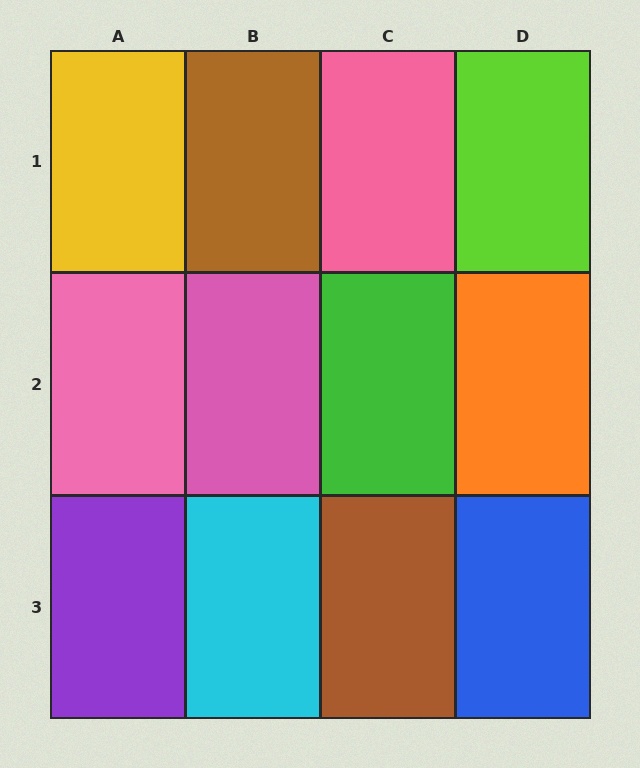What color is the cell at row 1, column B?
Brown.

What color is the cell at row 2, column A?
Pink.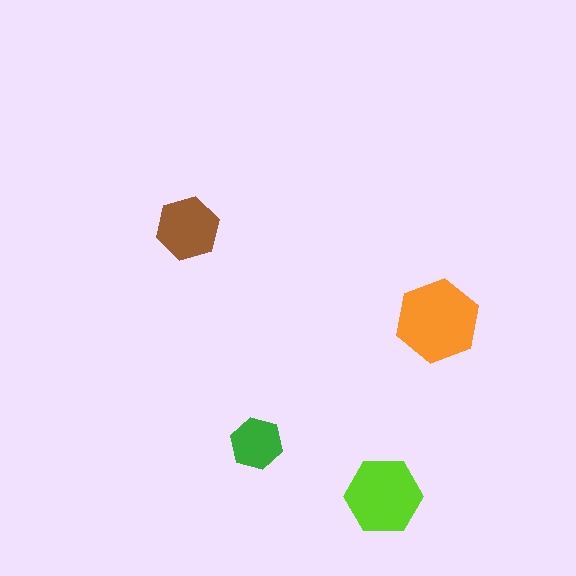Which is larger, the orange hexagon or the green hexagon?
The orange one.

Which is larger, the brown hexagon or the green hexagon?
The brown one.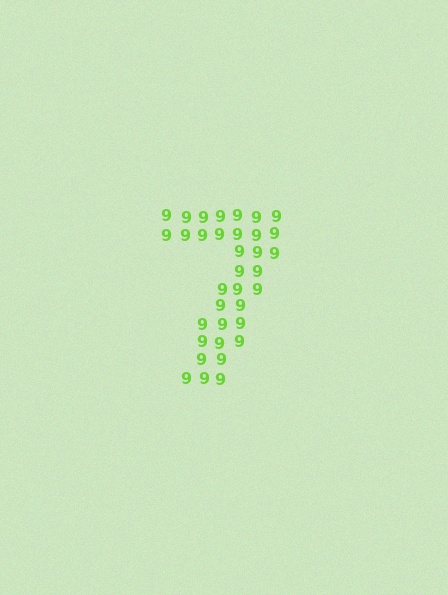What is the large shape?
The large shape is the digit 7.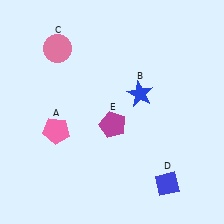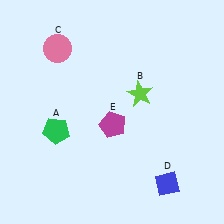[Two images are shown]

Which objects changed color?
A changed from pink to green. B changed from blue to lime.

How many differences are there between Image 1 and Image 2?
There are 2 differences between the two images.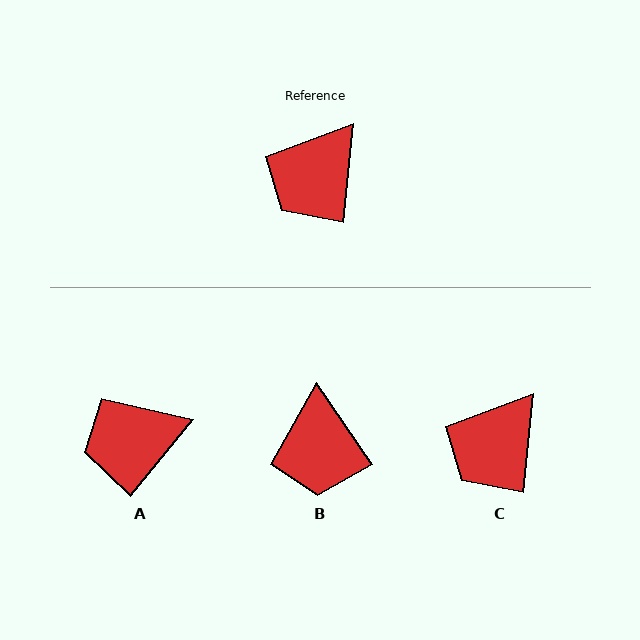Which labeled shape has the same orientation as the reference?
C.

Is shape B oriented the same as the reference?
No, it is off by about 40 degrees.